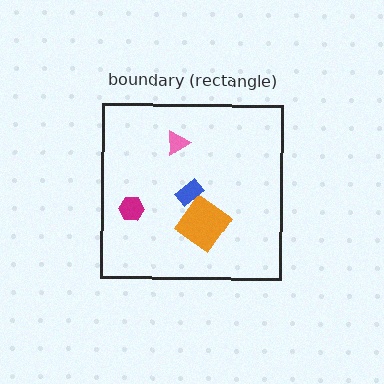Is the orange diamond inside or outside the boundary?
Inside.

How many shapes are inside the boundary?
4 inside, 0 outside.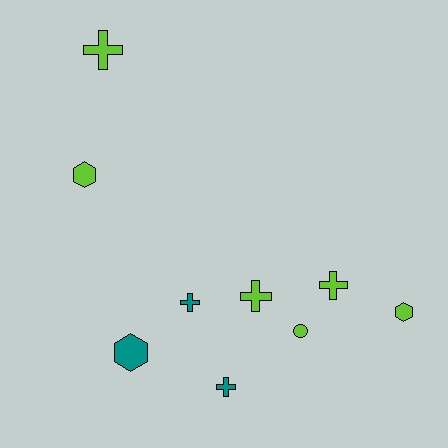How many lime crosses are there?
There are 3 lime crosses.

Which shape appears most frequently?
Cross, with 5 objects.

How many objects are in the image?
There are 9 objects.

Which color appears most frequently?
Lime, with 6 objects.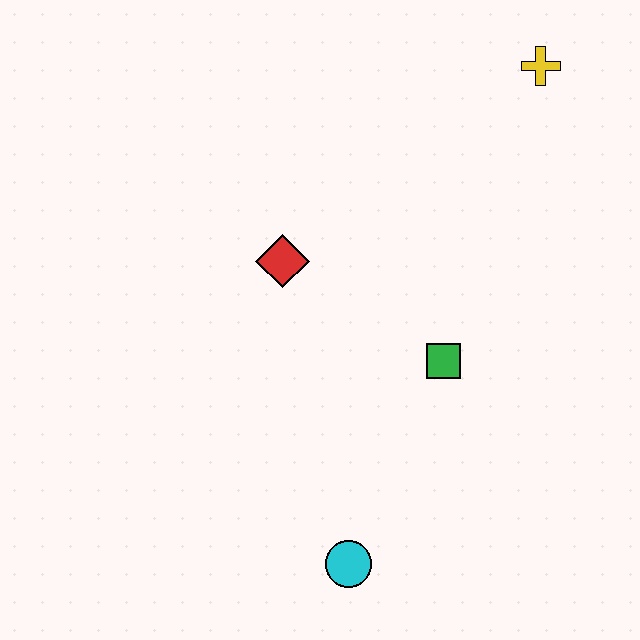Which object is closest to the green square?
The red diamond is closest to the green square.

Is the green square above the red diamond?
No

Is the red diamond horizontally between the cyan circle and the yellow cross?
No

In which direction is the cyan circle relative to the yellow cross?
The cyan circle is below the yellow cross.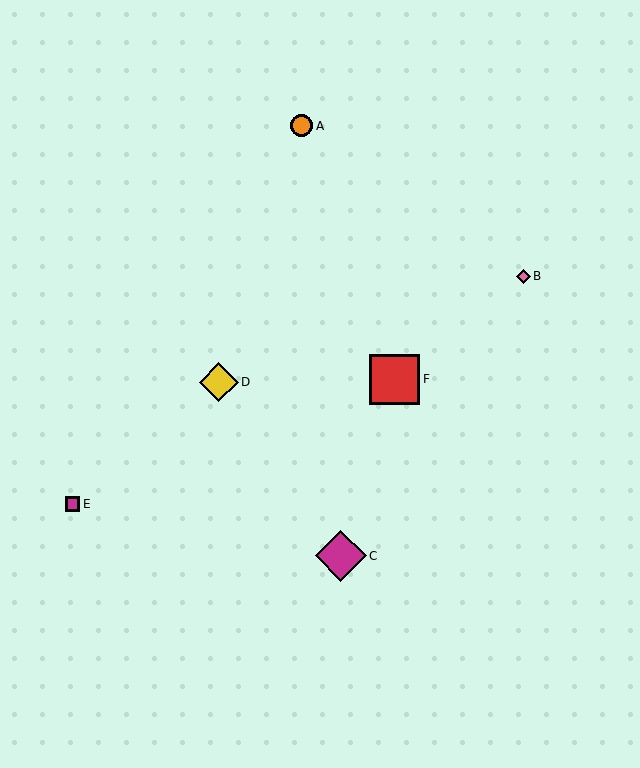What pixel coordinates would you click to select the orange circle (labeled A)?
Click at (302, 126) to select the orange circle A.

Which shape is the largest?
The red square (labeled F) is the largest.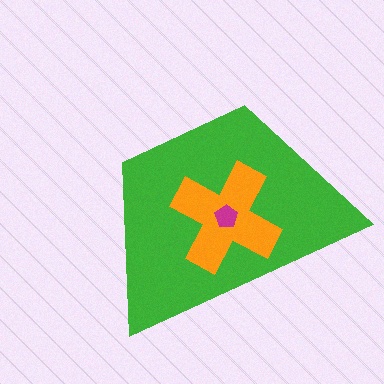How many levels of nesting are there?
3.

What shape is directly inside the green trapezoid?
The orange cross.